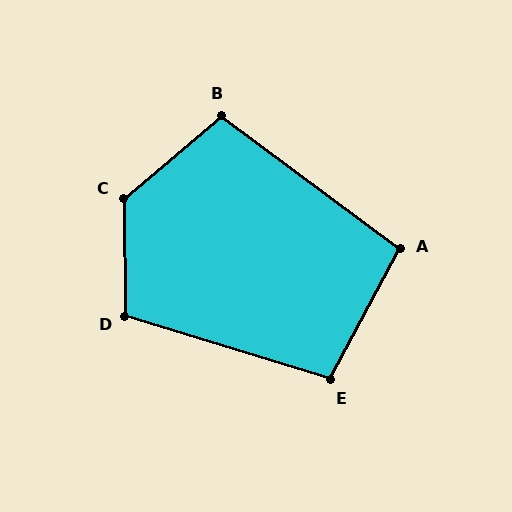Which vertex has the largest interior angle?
C, at approximately 130 degrees.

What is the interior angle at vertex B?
Approximately 103 degrees (obtuse).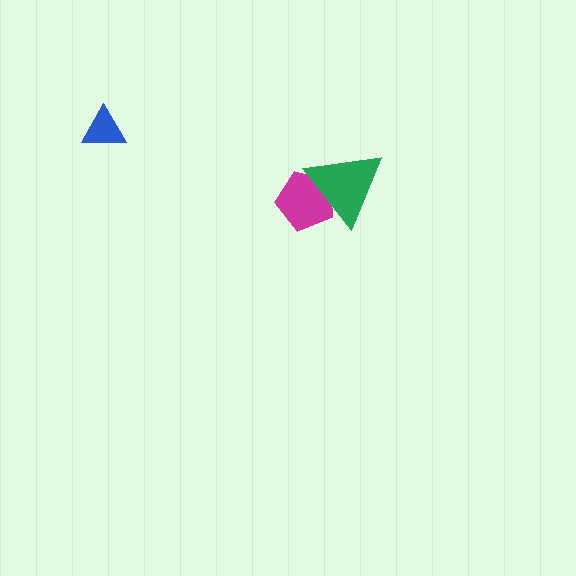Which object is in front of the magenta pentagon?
The green triangle is in front of the magenta pentagon.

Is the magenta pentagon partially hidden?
Yes, it is partially covered by another shape.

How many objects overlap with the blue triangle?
0 objects overlap with the blue triangle.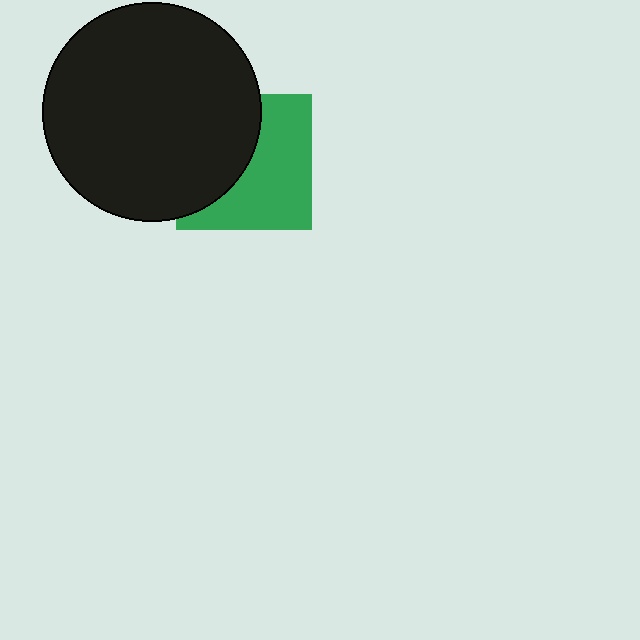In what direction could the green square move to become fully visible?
The green square could move right. That would shift it out from behind the black circle entirely.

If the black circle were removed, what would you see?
You would see the complete green square.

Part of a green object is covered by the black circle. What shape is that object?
It is a square.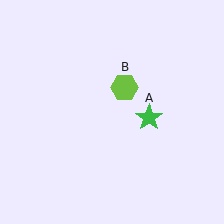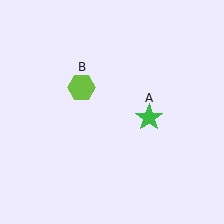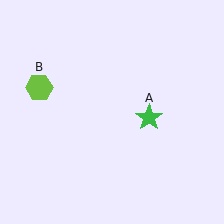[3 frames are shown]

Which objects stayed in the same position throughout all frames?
Green star (object A) remained stationary.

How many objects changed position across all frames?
1 object changed position: lime hexagon (object B).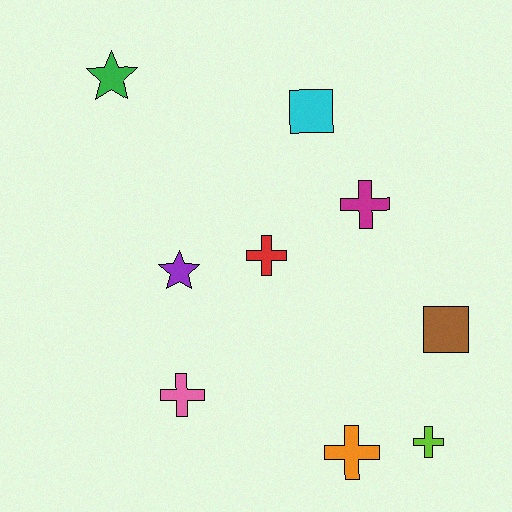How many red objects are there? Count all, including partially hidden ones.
There is 1 red object.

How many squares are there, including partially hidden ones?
There are 2 squares.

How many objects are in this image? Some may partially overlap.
There are 9 objects.